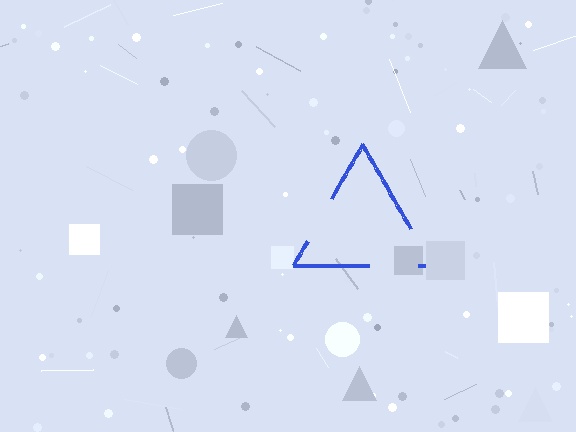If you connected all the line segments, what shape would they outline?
They would outline a triangle.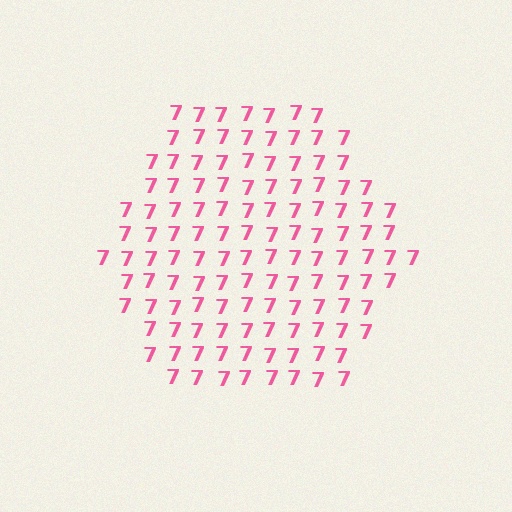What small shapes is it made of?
It is made of small digit 7's.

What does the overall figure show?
The overall figure shows a hexagon.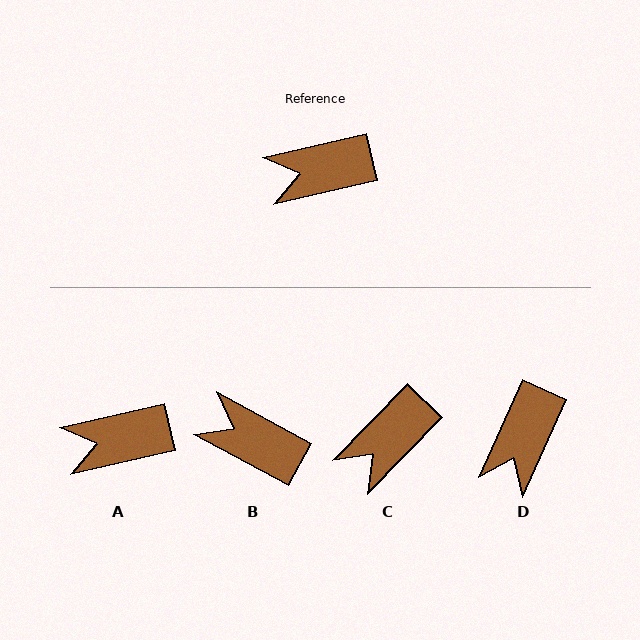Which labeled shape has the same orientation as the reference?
A.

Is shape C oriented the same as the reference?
No, it is off by about 33 degrees.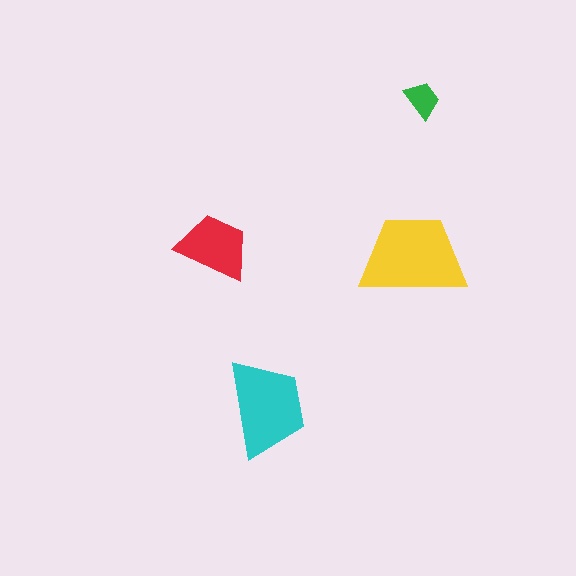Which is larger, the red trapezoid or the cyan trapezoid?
The cyan one.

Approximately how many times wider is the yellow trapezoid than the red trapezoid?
About 1.5 times wider.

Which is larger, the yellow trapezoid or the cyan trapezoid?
The yellow one.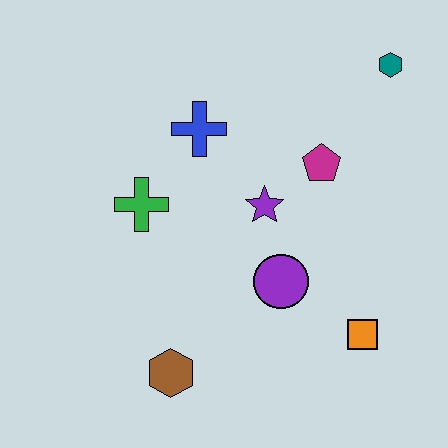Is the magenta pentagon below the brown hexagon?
No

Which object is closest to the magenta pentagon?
The purple star is closest to the magenta pentagon.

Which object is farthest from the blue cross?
The orange square is farthest from the blue cross.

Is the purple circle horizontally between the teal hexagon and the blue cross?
Yes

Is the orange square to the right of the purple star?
Yes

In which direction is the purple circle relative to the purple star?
The purple circle is below the purple star.